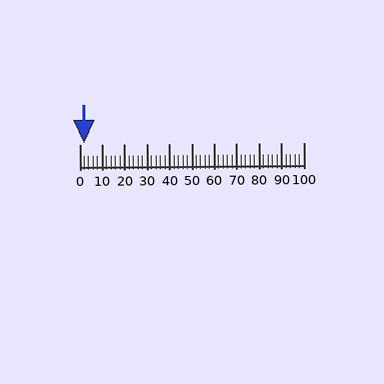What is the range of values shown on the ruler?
The ruler shows values from 0 to 100.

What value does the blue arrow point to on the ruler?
The blue arrow points to approximately 2.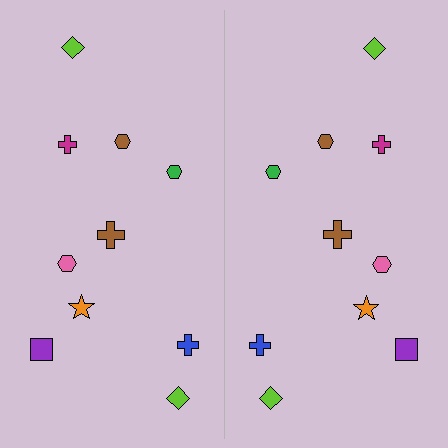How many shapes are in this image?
There are 20 shapes in this image.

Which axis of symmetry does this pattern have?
The pattern has a vertical axis of symmetry running through the center of the image.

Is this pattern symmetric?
Yes, this pattern has bilateral (reflection) symmetry.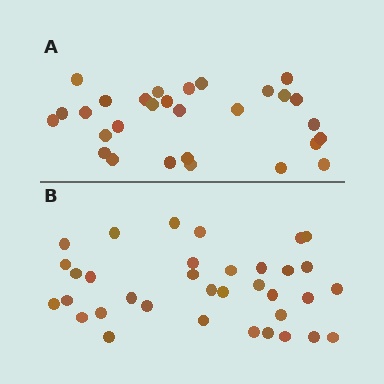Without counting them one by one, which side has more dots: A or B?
Region B (the bottom region) has more dots.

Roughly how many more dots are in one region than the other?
Region B has about 6 more dots than region A.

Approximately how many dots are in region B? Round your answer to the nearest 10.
About 40 dots. (The exact count is 35, which rounds to 40.)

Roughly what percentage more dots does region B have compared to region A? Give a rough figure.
About 20% more.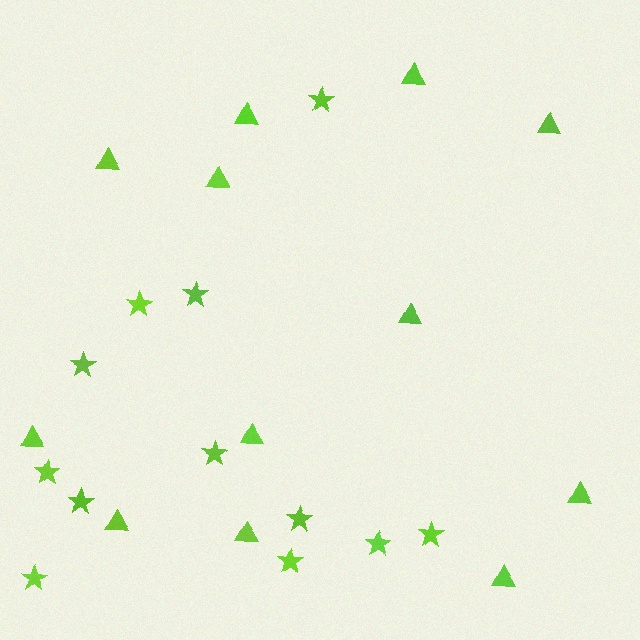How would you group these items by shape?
There are 2 groups: one group of stars (12) and one group of triangles (12).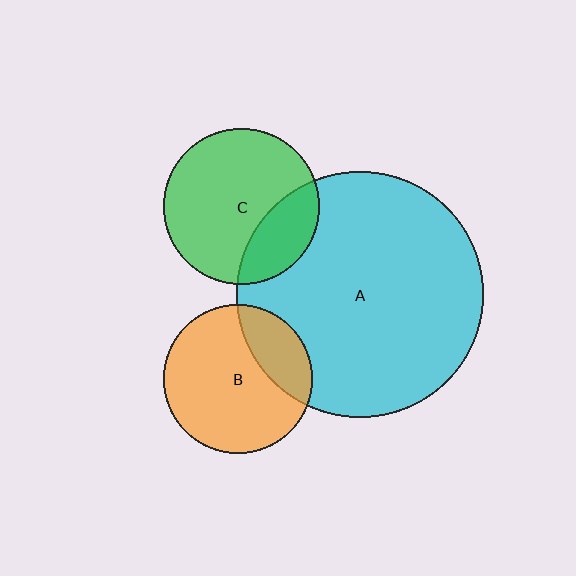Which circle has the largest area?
Circle A (cyan).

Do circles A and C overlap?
Yes.